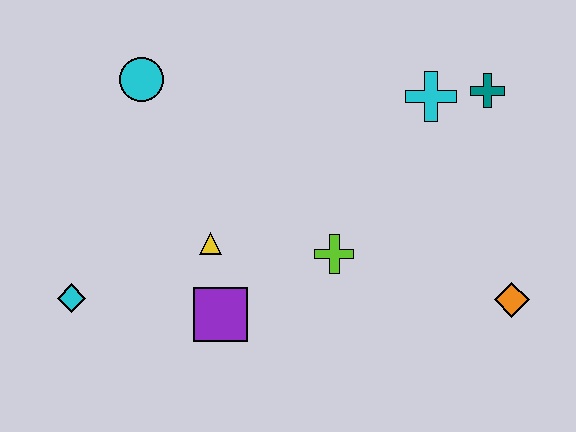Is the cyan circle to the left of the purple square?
Yes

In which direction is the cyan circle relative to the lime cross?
The cyan circle is to the left of the lime cross.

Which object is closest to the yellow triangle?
The purple square is closest to the yellow triangle.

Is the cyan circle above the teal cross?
Yes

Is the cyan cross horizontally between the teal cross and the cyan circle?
Yes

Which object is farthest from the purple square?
The teal cross is farthest from the purple square.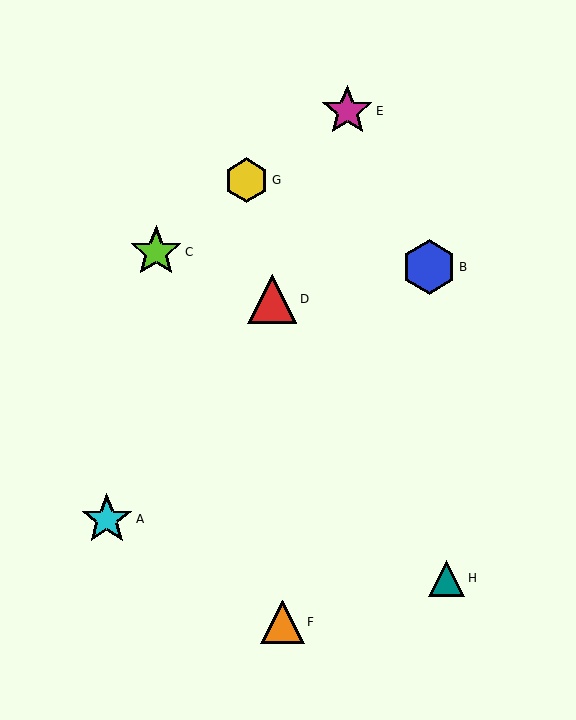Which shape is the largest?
The blue hexagon (labeled B) is the largest.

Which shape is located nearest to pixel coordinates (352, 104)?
The magenta star (labeled E) at (347, 111) is nearest to that location.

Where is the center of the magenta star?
The center of the magenta star is at (347, 111).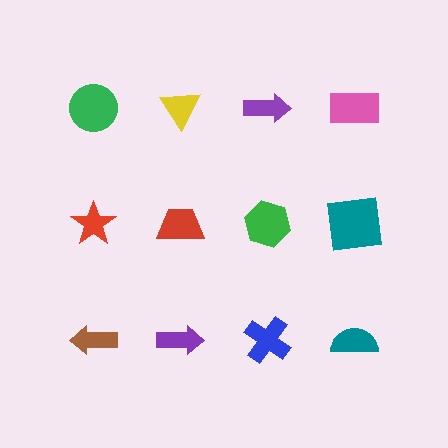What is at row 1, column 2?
A yellow triangle.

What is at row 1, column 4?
A pink rectangle.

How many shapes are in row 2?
4 shapes.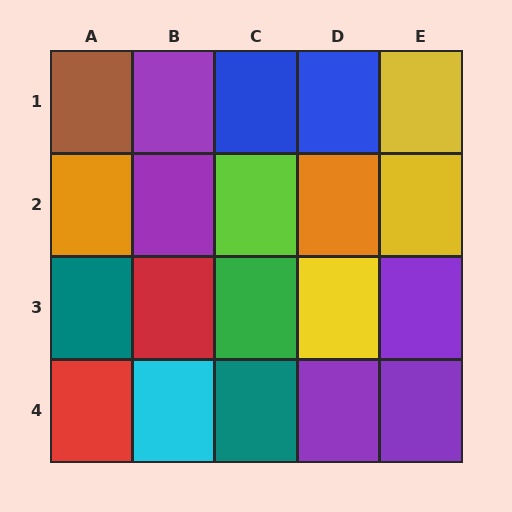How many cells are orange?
2 cells are orange.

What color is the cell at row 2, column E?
Yellow.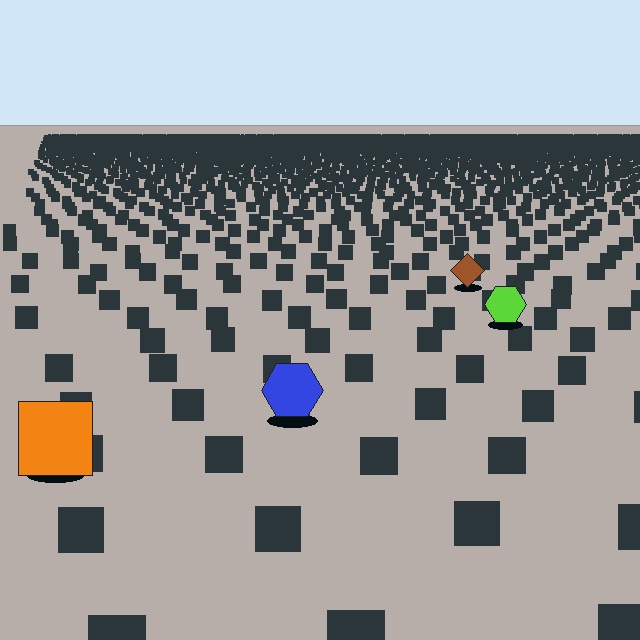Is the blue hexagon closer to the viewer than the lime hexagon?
Yes. The blue hexagon is closer — you can tell from the texture gradient: the ground texture is coarser near it.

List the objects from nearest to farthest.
From nearest to farthest: the orange square, the blue hexagon, the lime hexagon, the brown diamond.